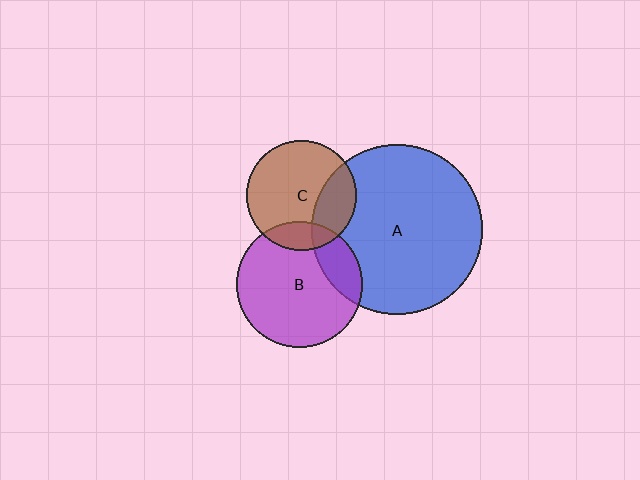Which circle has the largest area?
Circle A (blue).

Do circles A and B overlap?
Yes.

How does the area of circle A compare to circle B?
Approximately 1.8 times.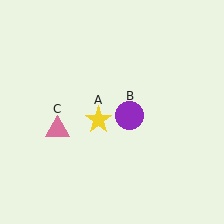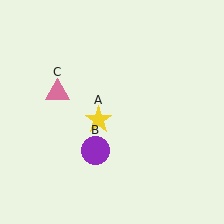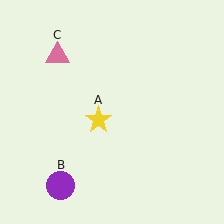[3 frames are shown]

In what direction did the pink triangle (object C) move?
The pink triangle (object C) moved up.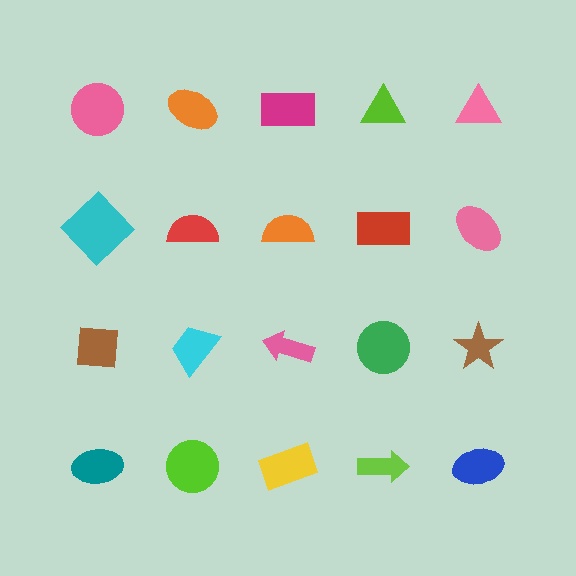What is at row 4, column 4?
A lime arrow.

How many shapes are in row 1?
5 shapes.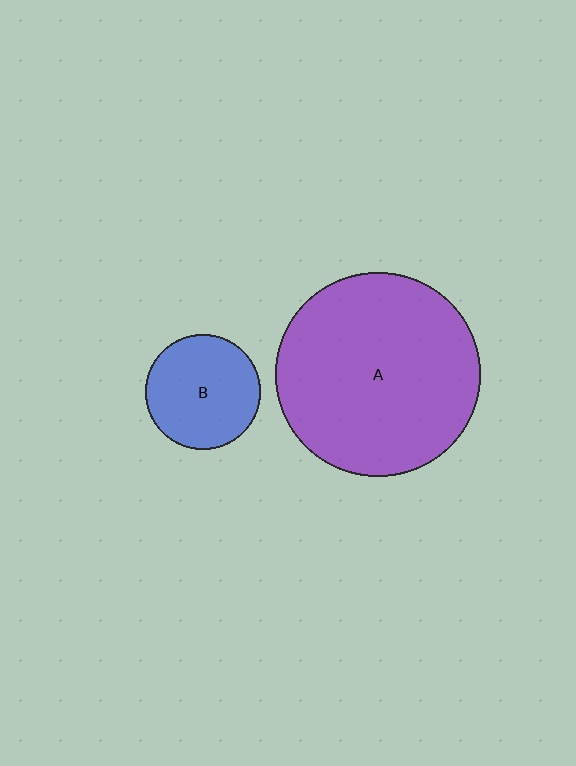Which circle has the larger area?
Circle A (purple).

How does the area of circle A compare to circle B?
Approximately 3.1 times.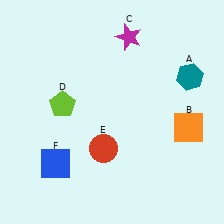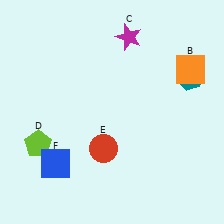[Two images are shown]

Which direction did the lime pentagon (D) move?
The lime pentagon (D) moved down.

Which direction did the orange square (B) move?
The orange square (B) moved up.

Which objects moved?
The objects that moved are: the orange square (B), the lime pentagon (D).